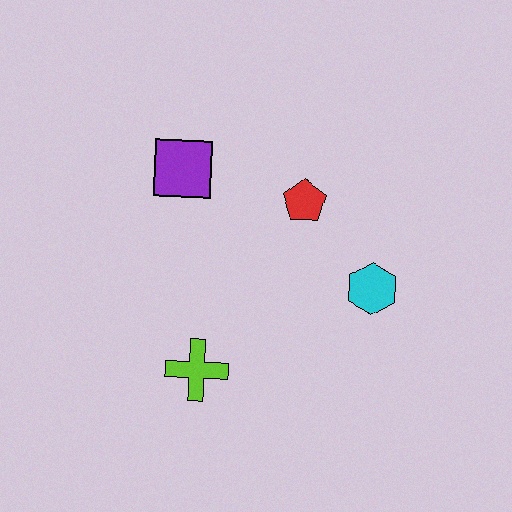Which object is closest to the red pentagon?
The cyan hexagon is closest to the red pentagon.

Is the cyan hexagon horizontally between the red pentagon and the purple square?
No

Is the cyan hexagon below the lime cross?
No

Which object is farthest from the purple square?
The cyan hexagon is farthest from the purple square.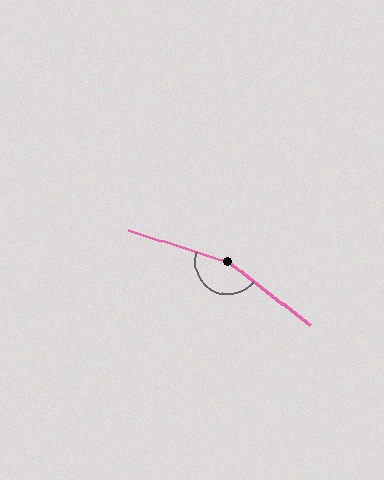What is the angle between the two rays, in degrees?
Approximately 160 degrees.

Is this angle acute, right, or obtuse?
It is obtuse.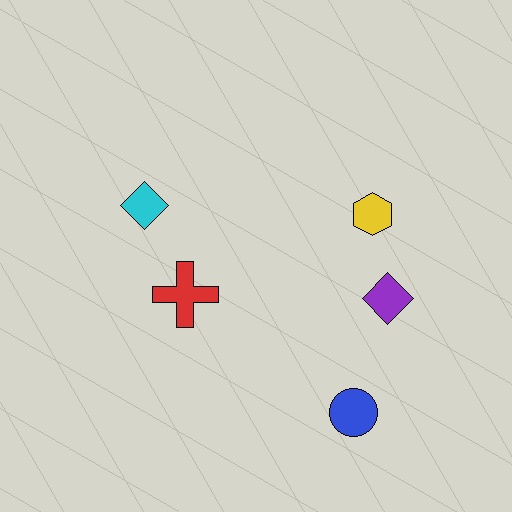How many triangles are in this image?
There are no triangles.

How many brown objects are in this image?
There are no brown objects.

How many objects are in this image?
There are 5 objects.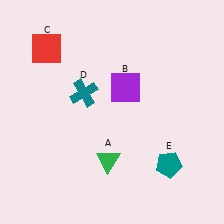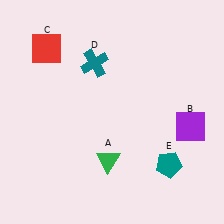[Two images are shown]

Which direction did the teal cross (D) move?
The teal cross (D) moved up.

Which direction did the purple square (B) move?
The purple square (B) moved right.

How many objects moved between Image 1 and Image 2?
2 objects moved between the two images.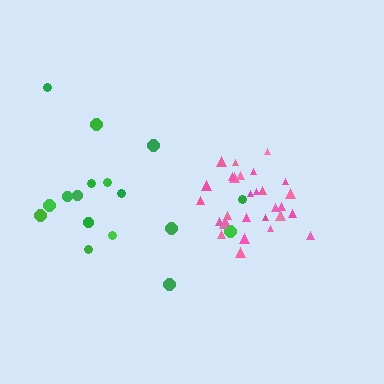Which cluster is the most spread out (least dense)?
Green.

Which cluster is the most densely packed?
Pink.